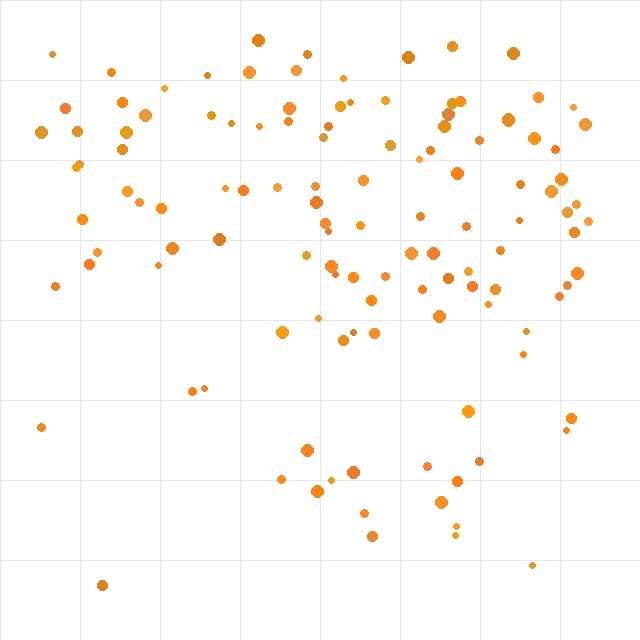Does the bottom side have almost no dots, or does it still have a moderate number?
Still a moderate number, just noticeably fewer than the top.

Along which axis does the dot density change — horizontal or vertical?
Vertical.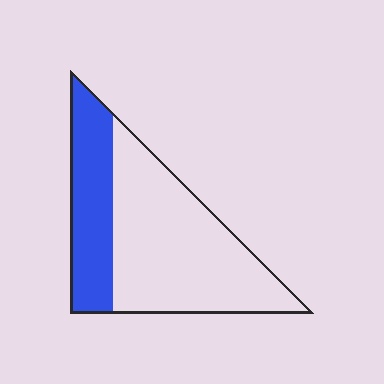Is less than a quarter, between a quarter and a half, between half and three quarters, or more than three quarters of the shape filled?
Between a quarter and a half.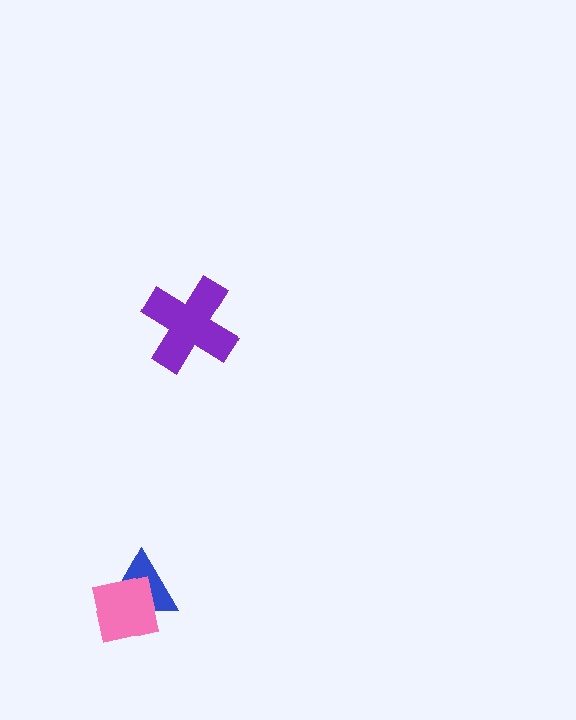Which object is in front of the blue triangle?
The pink square is in front of the blue triangle.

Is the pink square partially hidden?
No, no other shape covers it.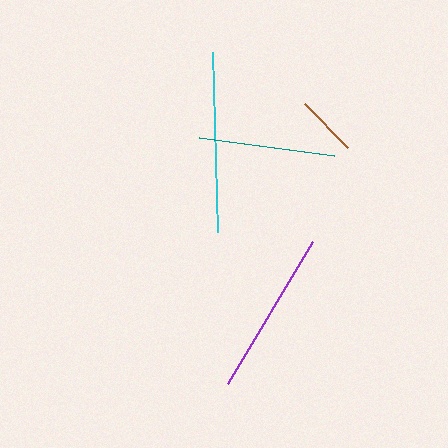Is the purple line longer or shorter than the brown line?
The purple line is longer than the brown line.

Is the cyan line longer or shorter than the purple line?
The cyan line is longer than the purple line.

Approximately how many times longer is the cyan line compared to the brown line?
The cyan line is approximately 2.9 times the length of the brown line.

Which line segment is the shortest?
The brown line is the shortest at approximately 62 pixels.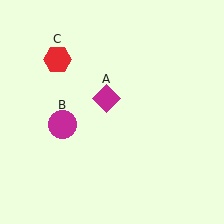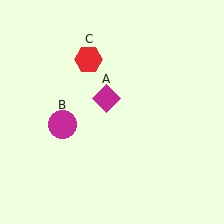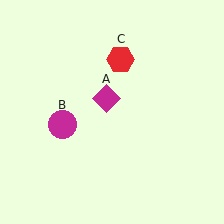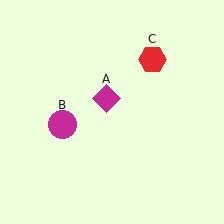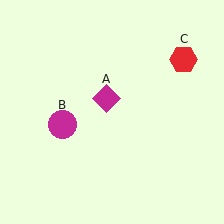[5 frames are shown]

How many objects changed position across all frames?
1 object changed position: red hexagon (object C).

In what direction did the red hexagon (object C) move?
The red hexagon (object C) moved right.